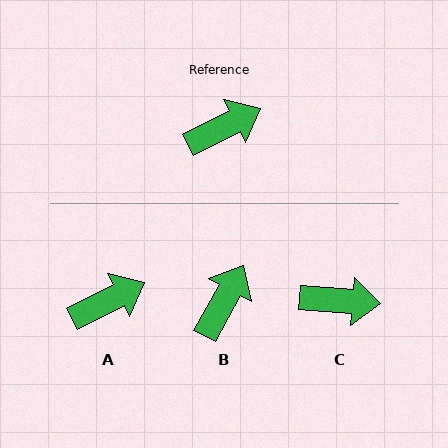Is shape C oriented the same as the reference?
No, it is off by about 32 degrees.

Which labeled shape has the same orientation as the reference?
A.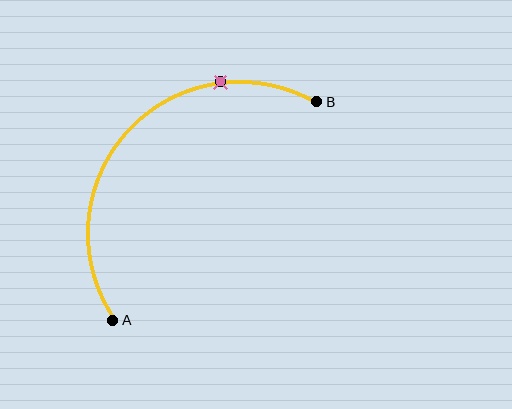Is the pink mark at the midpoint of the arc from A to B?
No. The pink mark lies on the arc but is closer to endpoint B. The arc midpoint would be at the point on the curve equidistant along the arc from both A and B.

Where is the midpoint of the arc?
The arc midpoint is the point on the curve farthest from the straight line joining A and B. It sits above and to the left of that line.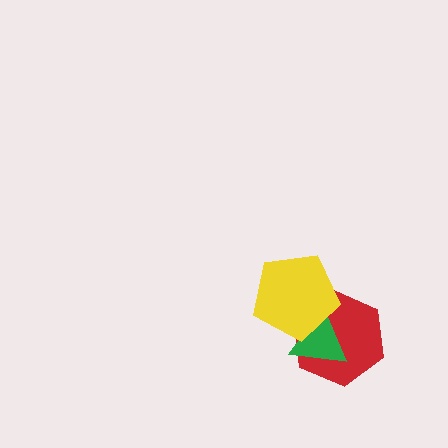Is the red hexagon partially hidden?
Yes, it is partially covered by another shape.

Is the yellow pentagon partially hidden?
No, no other shape covers it.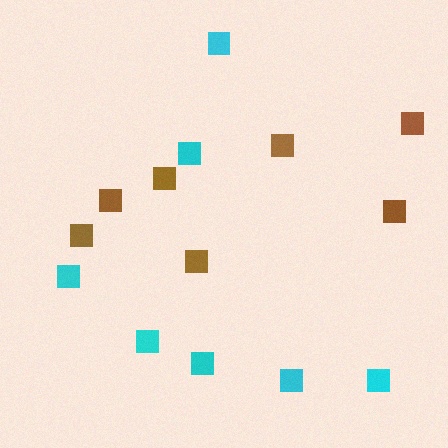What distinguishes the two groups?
There are 2 groups: one group of cyan squares (7) and one group of brown squares (7).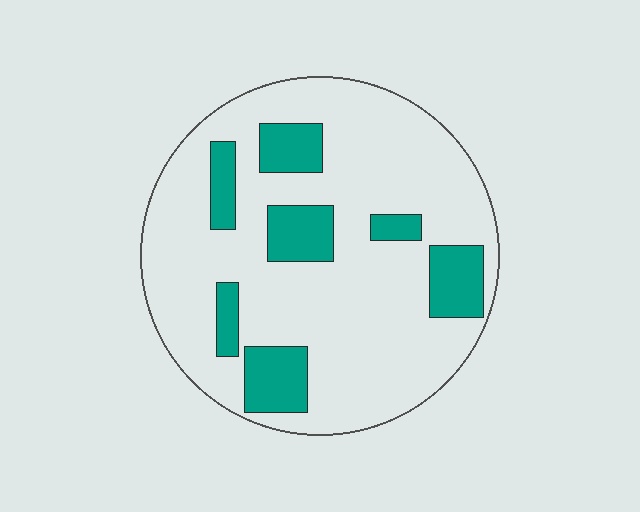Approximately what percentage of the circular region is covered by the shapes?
Approximately 20%.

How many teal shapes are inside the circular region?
7.